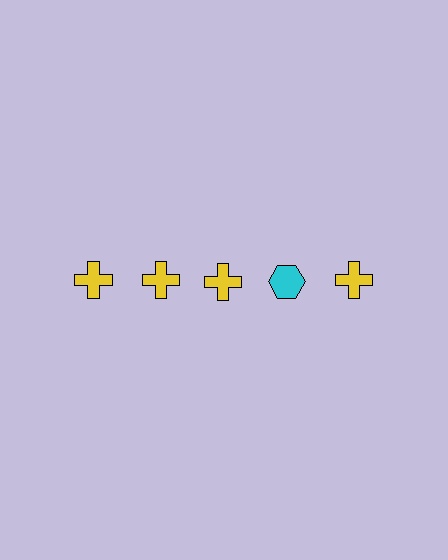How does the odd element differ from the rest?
It differs in both color (cyan instead of yellow) and shape (hexagon instead of cross).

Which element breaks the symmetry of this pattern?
The cyan hexagon in the top row, second from right column breaks the symmetry. All other shapes are yellow crosses.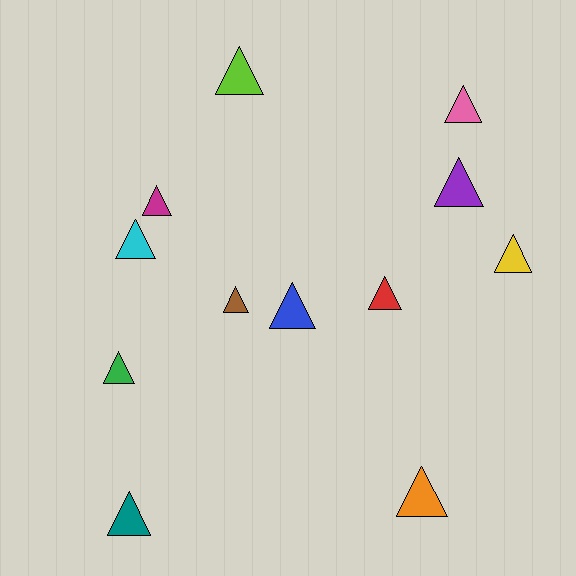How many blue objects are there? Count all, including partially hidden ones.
There is 1 blue object.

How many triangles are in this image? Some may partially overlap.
There are 12 triangles.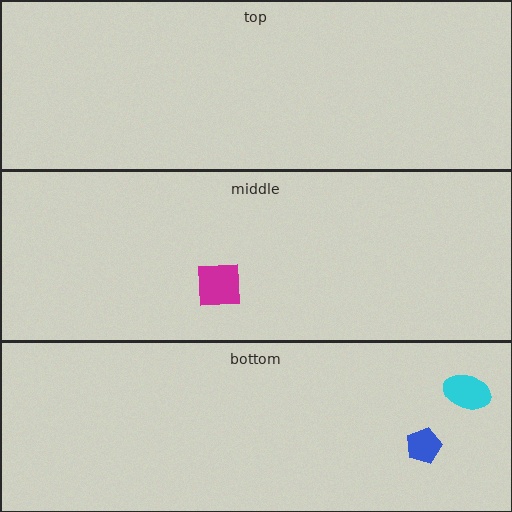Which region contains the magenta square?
The middle region.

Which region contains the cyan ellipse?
The bottom region.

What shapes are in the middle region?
The magenta square.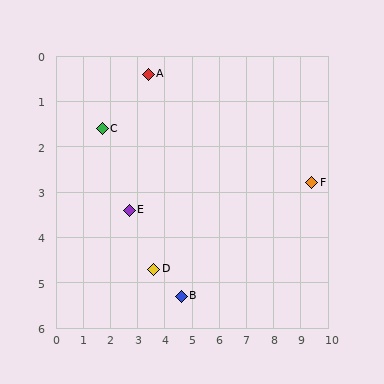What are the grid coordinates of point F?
Point F is at approximately (9.4, 2.8).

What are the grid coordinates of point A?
Point A is at approximately (3.4, 0.4).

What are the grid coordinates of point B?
Point B is at approximately (4.6, 5.3).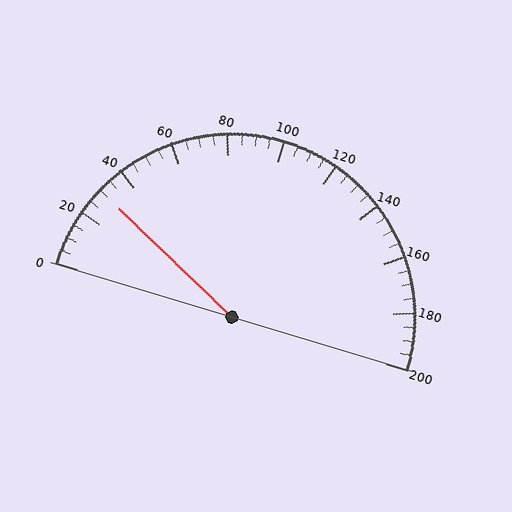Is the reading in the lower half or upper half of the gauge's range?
The reading is in the lower half of the range (0 to 200).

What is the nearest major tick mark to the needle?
The nearest major tick mark is 40.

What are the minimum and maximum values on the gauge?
The gauge ranges from 0 to 200.